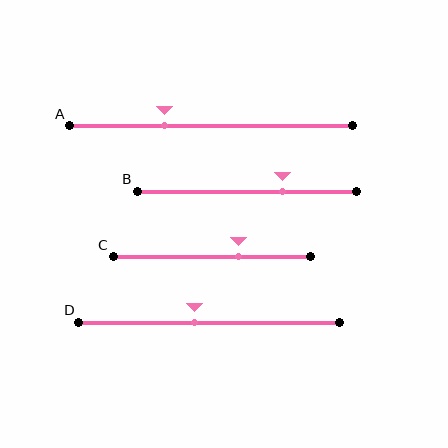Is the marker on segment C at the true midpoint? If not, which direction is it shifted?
No, the marker on segment C is shifted to the right by about 13% of the segment length.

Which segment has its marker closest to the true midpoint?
Segment D has its marker closest to the true midpoint.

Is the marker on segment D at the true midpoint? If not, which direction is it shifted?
No, the marker on segment D is shifted to the left by about 6% of the segment length.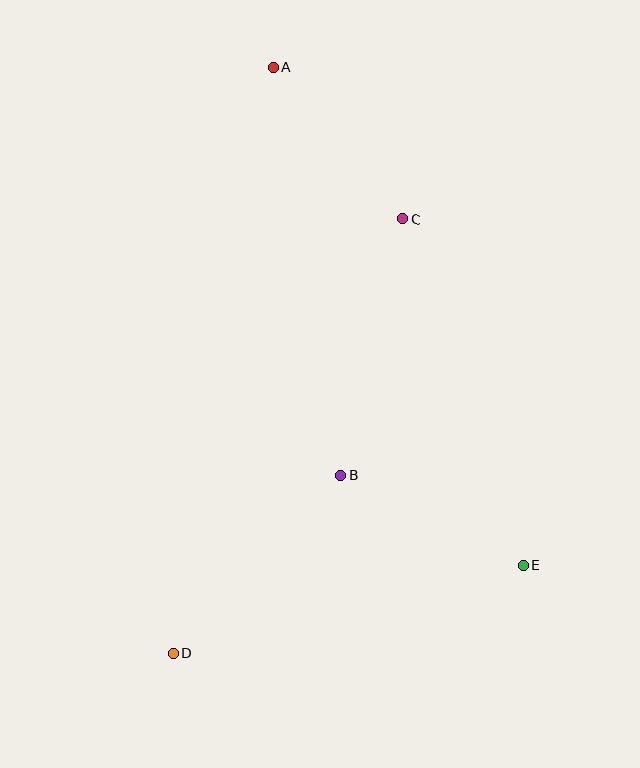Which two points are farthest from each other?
Points A and D are farthest from each other.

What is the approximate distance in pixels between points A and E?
The distance between A and E is approximately 557 pixels.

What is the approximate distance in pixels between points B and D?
The distance between B and D is approximately 244 pixels.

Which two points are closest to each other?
Points A and C are closest to each other.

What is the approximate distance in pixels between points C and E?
The distance between C and E is approximately 366 pixels.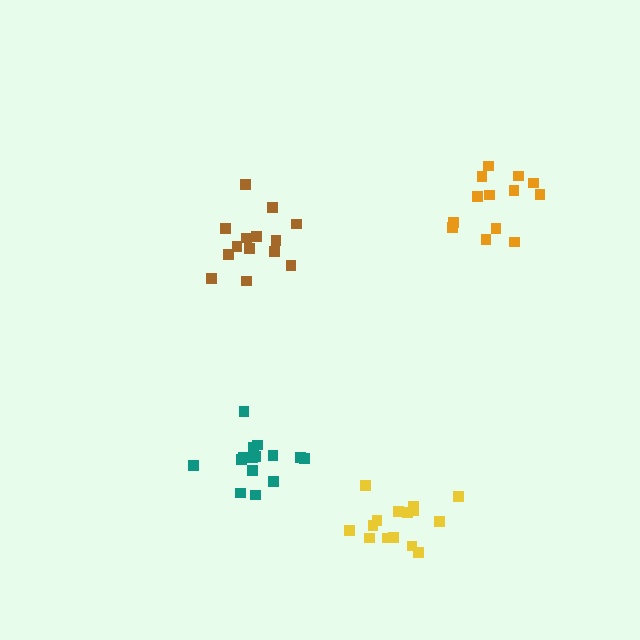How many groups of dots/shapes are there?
There are 4 groups.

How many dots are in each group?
Group 1: 14 dots, Group 2: 15 dots, Group 3: 13 dots, Group 4: 15 dots (57 total).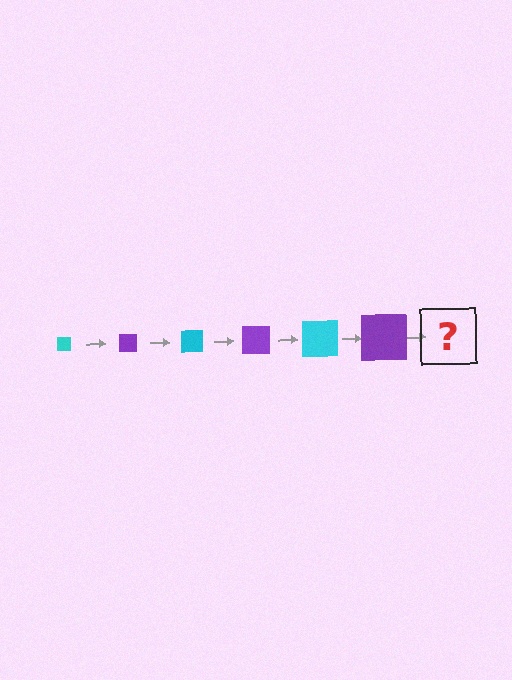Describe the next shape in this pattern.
It should be a cyan square, larger than the previous one.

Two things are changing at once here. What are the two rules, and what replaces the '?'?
The two rules are that the square grows larger each step and the color cycles through cyan and purple. The '?' should be a cyan square, larger than the previous one.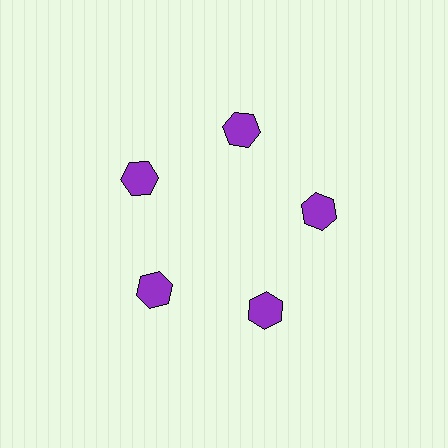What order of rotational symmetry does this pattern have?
This pattern has 5-fold rotational symmetry.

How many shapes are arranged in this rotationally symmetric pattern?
There are 5 shapes, arranged in 5 groups of 1.